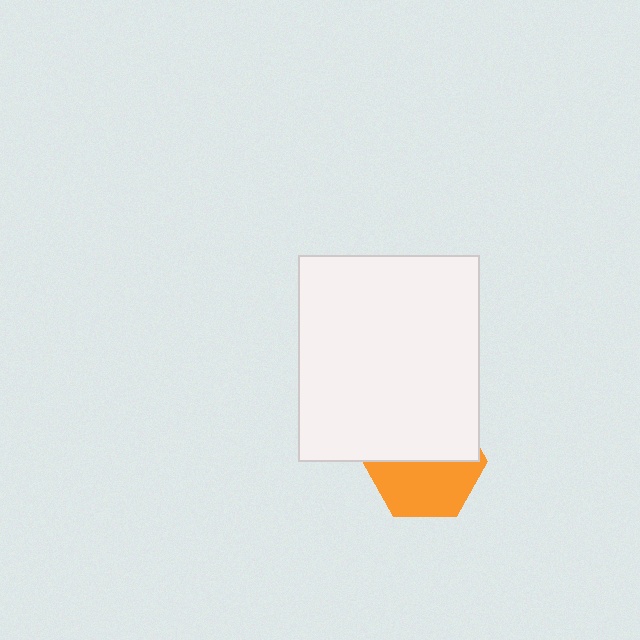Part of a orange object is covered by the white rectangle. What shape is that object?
It is a hexagon.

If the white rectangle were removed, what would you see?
You would see the complete orange hexagon.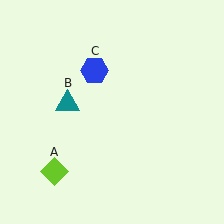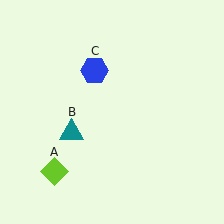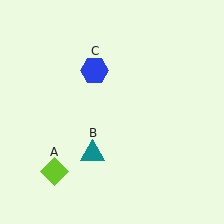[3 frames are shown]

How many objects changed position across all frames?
1 object changed position: teal triangle (object B).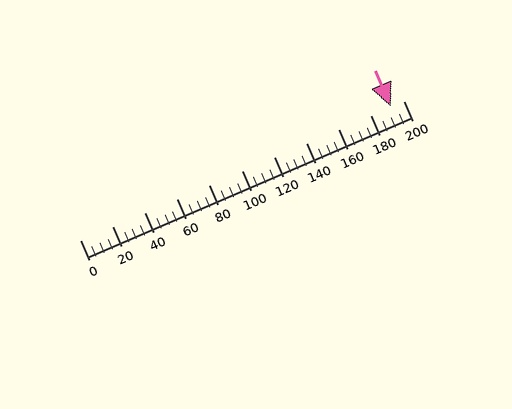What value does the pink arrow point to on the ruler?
The pink arrow points to approximately 193.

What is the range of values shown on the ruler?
The ruler shows values from 0 to 200.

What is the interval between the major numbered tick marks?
The major tick marks are spaced 20 units apart.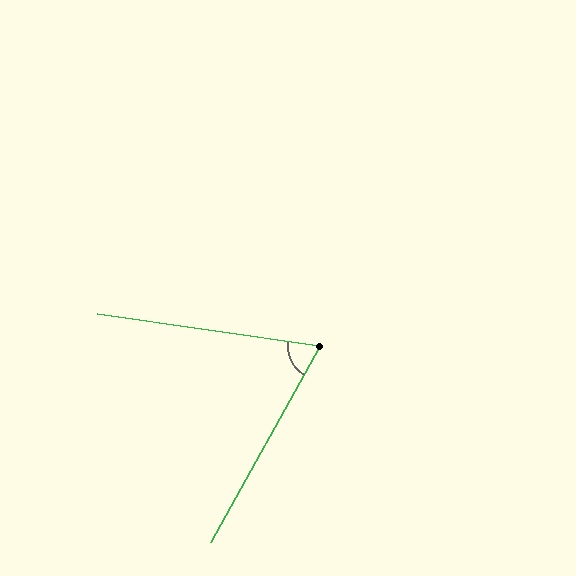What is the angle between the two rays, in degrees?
Approximately 69 degrees.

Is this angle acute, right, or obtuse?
It is acute.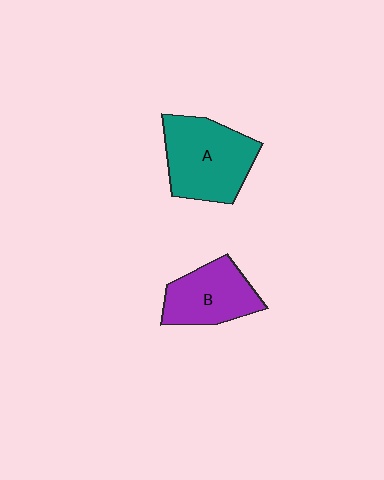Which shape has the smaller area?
Shape B (purple).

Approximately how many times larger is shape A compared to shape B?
Approximately 1.4 times.